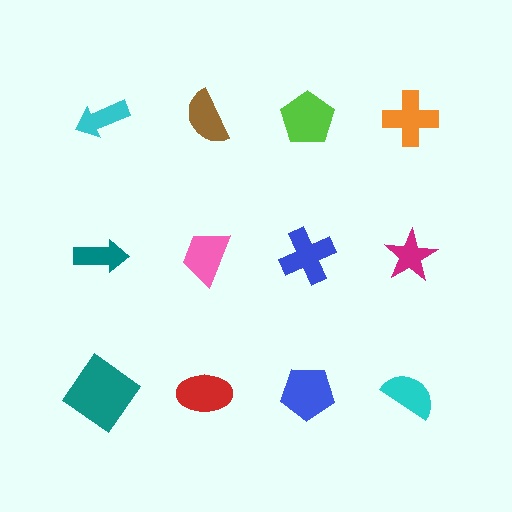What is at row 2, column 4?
A magenta star.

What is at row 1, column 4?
An orange cross.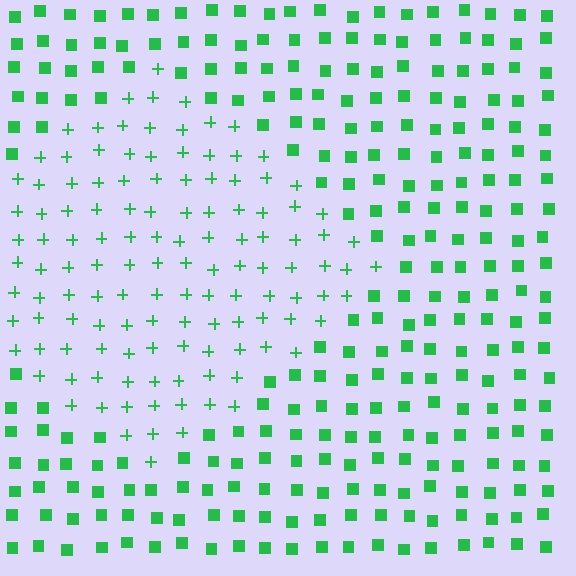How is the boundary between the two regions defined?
The boundary is defined by a change in element shape: plus signs inside vs. squares outside. All elements share the same color and spacing.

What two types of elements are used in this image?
The image uses plus signs inside the diamond region and squares outside it.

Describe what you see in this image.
The image is filled with small green elements arranged in a uniform grid. A diamond-shaped region contains plus signs, while the surrounding area contains squares. The boundary is defined purely by the change in element shape.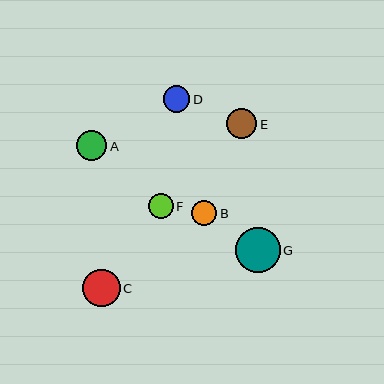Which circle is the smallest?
Circle F is the smallest with a size of approximately 25 pixels.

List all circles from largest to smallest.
From largest to smallest: G, C, E, A, D, B, F.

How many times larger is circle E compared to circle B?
Circle E is approximately 1.2 times the size of circle B.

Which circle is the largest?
Circle G is the largest with a size of approximately 45 pixels.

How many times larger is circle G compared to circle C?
Circle G is approximately 1.2 times the size of circle C.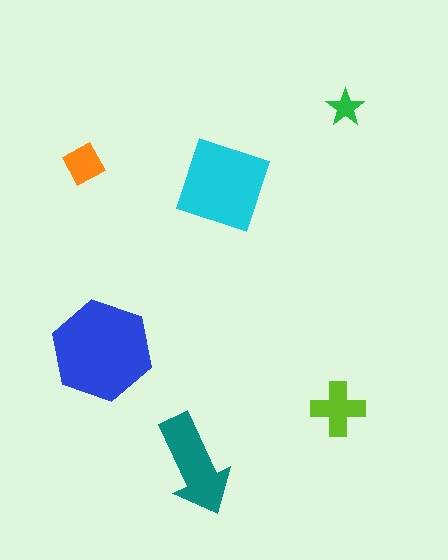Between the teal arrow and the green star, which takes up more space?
The teal arrow.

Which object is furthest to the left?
The orange diamond is leftmost.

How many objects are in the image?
There are 6 objects in the image.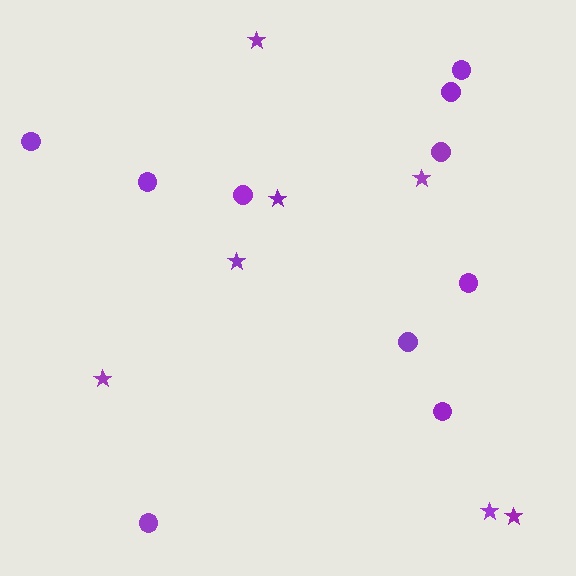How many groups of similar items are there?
There are 2 groups: one group of circles (10) and one group of stars (7).